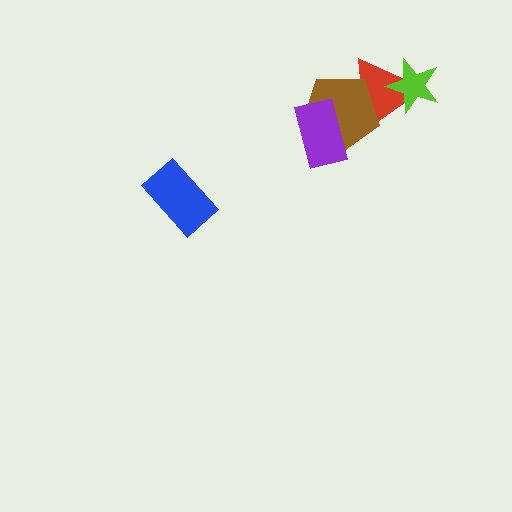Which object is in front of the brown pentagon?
The purple rectangle is in front of the brown pentagon.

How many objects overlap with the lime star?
1 object overlaps with the lime star.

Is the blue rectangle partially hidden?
No, no other shape covers it.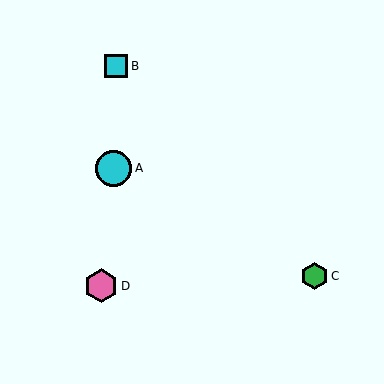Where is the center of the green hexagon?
The center of the green hexagon is at (314, 276).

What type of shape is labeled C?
Shape C is a green hexagon.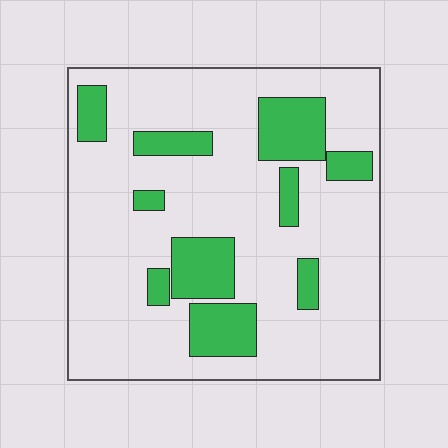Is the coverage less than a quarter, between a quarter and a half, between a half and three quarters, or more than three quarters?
Less than a quarter.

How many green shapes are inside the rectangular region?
10.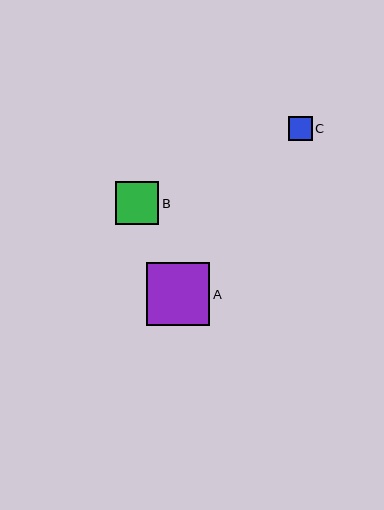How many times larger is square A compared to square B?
Square A is approximately 1.5 times the size of square B.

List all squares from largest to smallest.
From largest to smallest: A, B, C.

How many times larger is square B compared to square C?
Square B is approximately 1.8 times the size of square C.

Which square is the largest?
Square A is the largest with a size of approximately 63 pixels.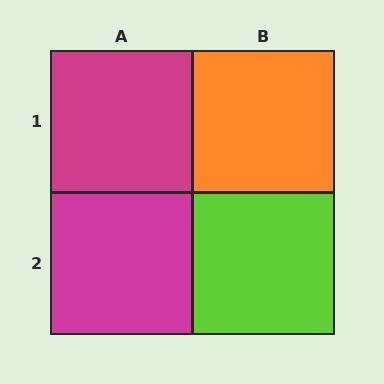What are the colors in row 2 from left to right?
Magenta, lime.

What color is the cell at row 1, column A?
Magenta.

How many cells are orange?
1 cell is orange.